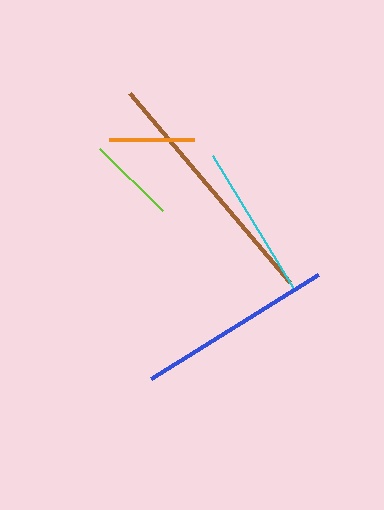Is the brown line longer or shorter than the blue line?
The brown line is longer than the blue line.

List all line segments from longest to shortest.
From longest to shortest: brown, blue, cyan, lime, orange.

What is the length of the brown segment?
The brown segment is approximately 248 pixels long.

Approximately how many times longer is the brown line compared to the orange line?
The brown line is approximately 2.9 times the length of the orange line.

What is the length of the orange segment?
The orange segment is approximately 85 pixels long.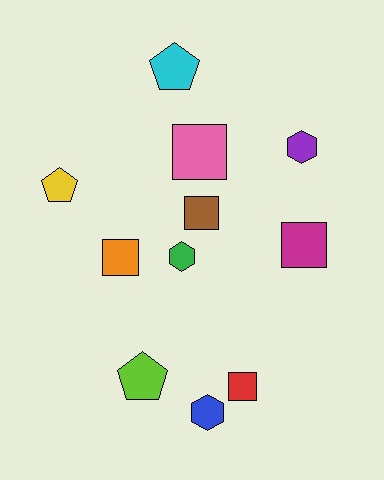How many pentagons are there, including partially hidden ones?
There are 3 pentagons.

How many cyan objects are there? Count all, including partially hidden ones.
There is 1 cyan object.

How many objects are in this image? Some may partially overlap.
There are 11 objects.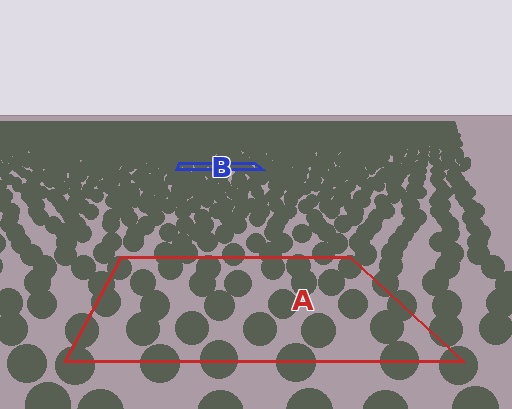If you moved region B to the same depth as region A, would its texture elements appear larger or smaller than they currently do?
They would appear larger. At a closer depth, the same texture elements are projected at a bigger on-screen size.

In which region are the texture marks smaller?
The texture marks are smaller in region B, because it is farther away.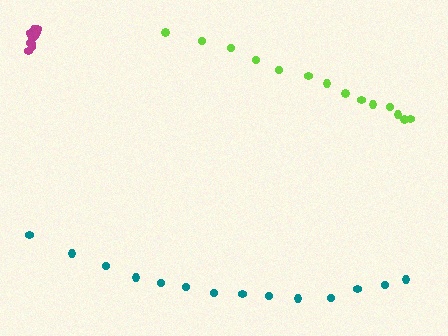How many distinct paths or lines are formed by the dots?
There are 3 distinct paths.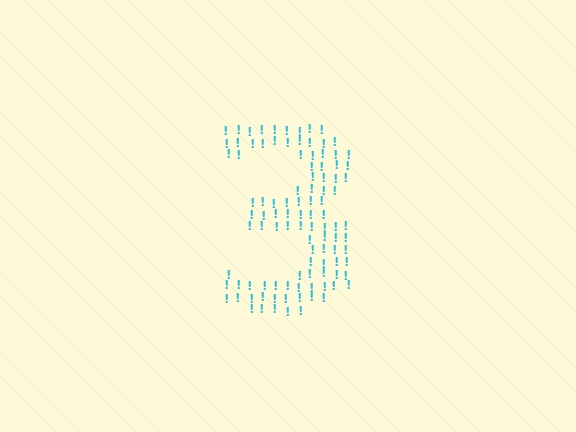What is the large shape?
The large shape is the digit 3.